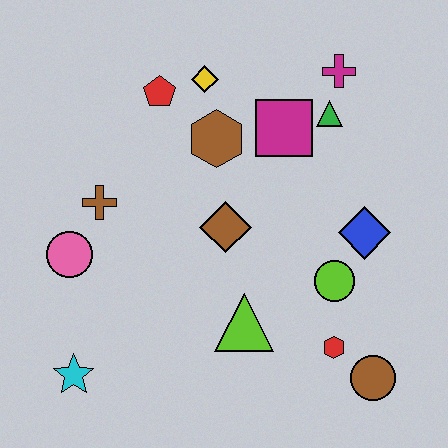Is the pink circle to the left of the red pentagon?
Yes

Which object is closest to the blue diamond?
The lime circle is closest to the blue diamond.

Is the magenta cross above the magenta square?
Yes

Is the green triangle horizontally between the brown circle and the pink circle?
Yes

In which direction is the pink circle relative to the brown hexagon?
The pink circle is to the left of the brown hexagon.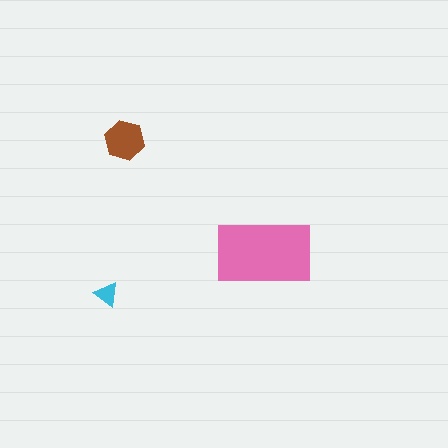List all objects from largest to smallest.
The pink rectangle, the brown hexagon, the cyan triangle.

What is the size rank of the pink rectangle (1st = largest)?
1st.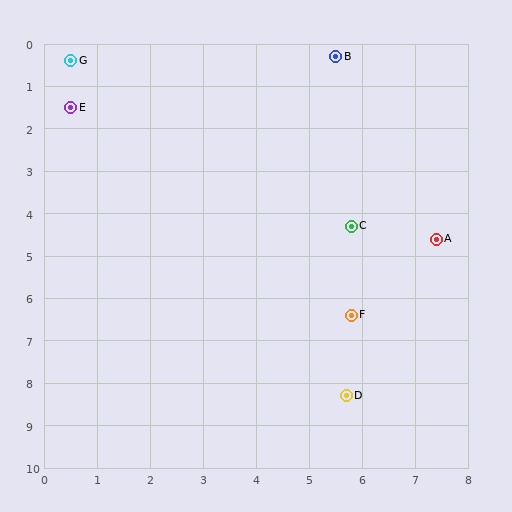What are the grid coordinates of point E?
Point E is at approximately (0.5, 1.5).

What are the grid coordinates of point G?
Point G is at approximately (0.5, 0.4).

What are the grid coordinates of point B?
Point B is at approximately (5.5, 0.3).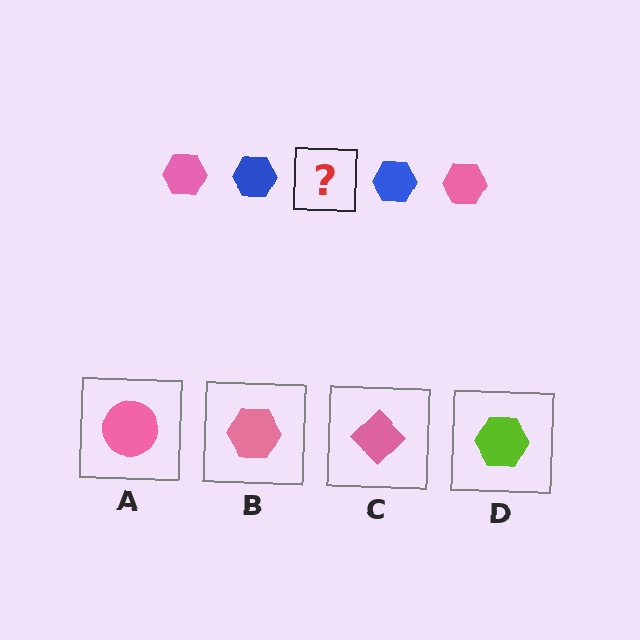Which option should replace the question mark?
Option B.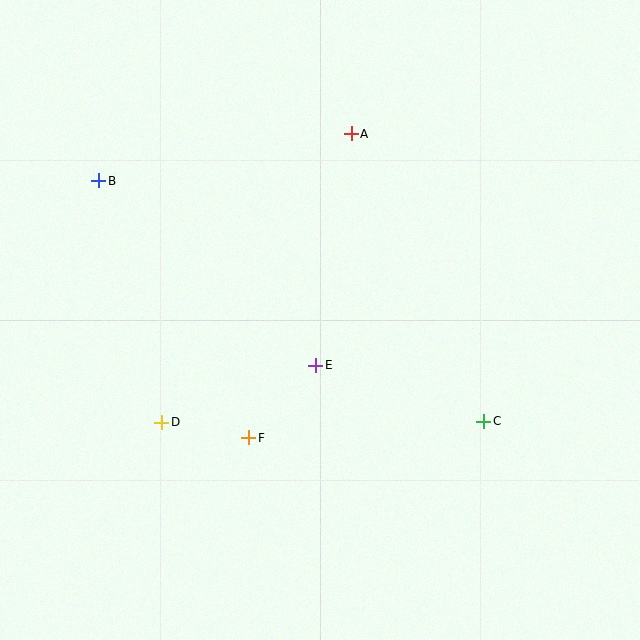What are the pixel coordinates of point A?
Point A is at (351, 134).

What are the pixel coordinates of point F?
Point F is at (249, 438).